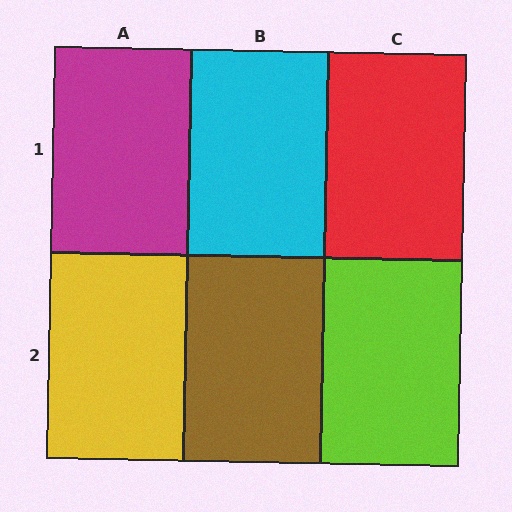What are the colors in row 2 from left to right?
Yellow, brown, lime.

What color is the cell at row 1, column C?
Red.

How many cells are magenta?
1 cell is magenta.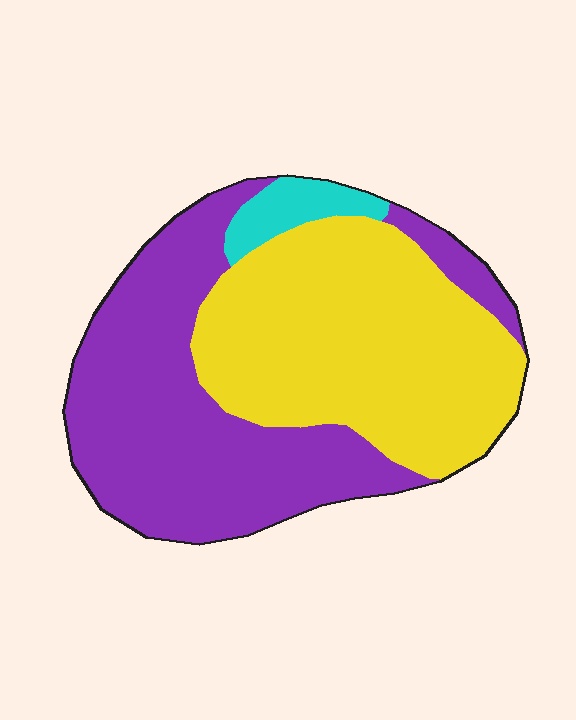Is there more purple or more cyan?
Purple.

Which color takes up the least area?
Cyan, at roughly 5%.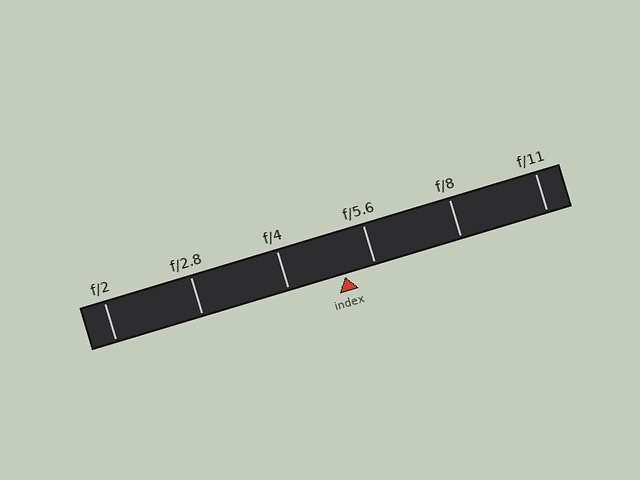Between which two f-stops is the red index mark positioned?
The index mark is between f/4 and f/5.6.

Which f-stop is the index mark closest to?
The index mark is closest to f/5.6.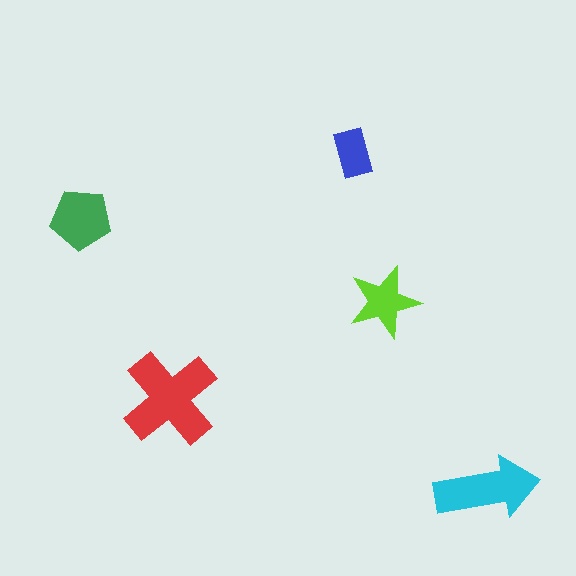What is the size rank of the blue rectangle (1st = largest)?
5th.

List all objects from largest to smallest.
The red cross, the cyan arrow, the green pentagon, the lime star, the blue rectangle.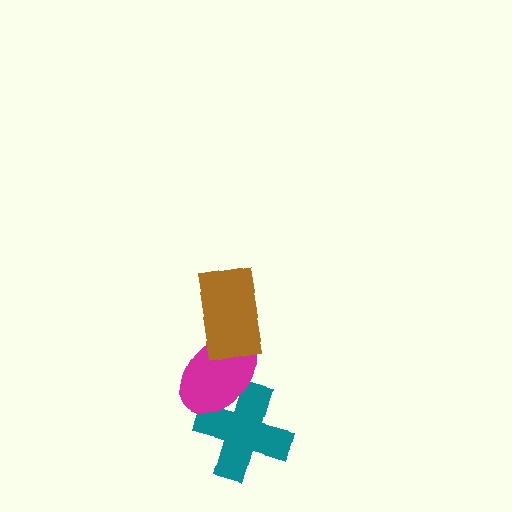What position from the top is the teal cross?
The teal cross is 3rd from the top.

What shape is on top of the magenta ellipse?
The brown rectangle is on top of the magenta ellipse.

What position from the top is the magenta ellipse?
The magenta ellipse is 2nd from the top.